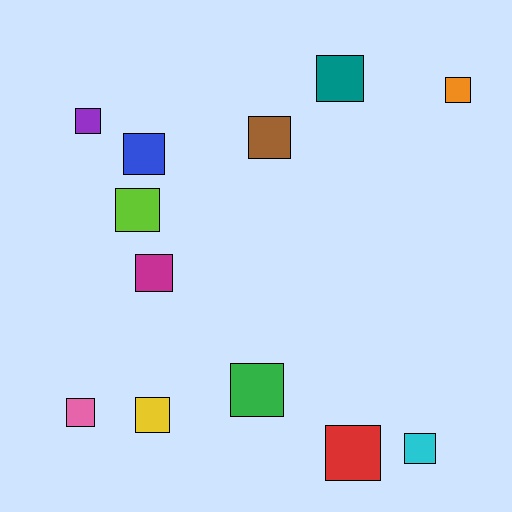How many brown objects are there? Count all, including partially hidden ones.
There is 1 brown object.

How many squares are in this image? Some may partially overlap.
There are 12 squares.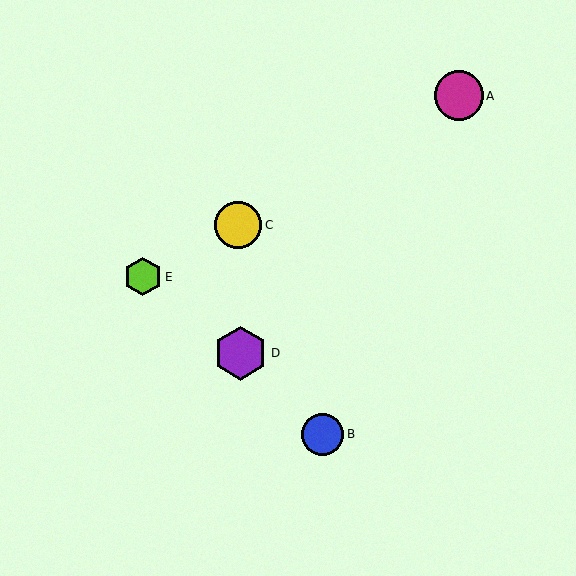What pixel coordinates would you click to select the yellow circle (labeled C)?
Click at (238, 225) to select the yellow circle C.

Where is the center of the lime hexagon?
The center of the lime hexagon is at (143, 277).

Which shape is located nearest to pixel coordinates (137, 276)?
The lime hexagon (labeled E) at (143, 277) is nearest to that location.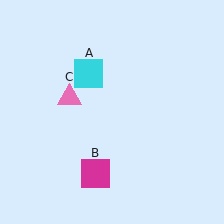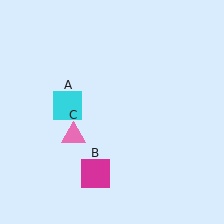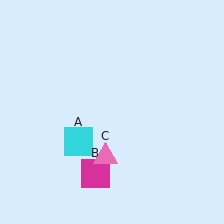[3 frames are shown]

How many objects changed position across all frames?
2 objects changed position: cyan square (object A), pink triangle (object C).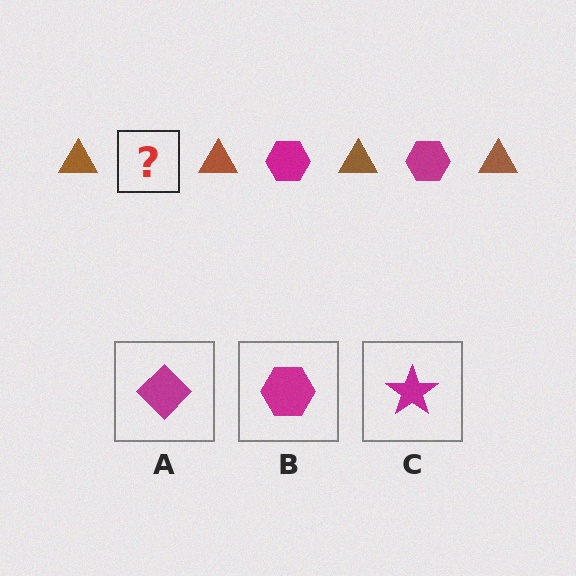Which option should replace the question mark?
Option B.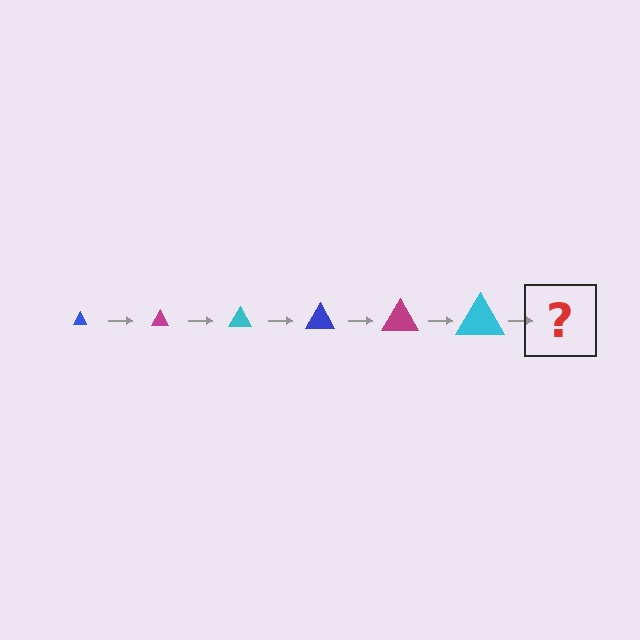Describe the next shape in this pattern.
It should be a blue triangle, larger than the previous one.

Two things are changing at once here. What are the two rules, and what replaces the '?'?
The two rules are that the triangle grows larger each step and the color cycles through blue, magenta, and cyan. The '?' should be a blue triangle, larger than the previous one.